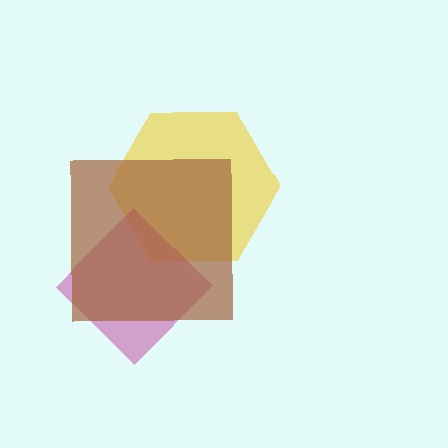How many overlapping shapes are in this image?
There are 3 overlapping shapes in the image.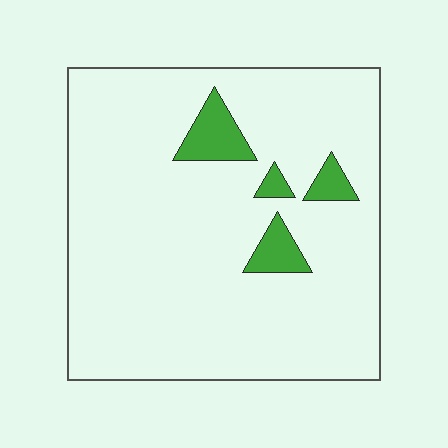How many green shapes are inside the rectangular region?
4.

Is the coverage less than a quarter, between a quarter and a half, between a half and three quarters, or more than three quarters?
Less than a quarter.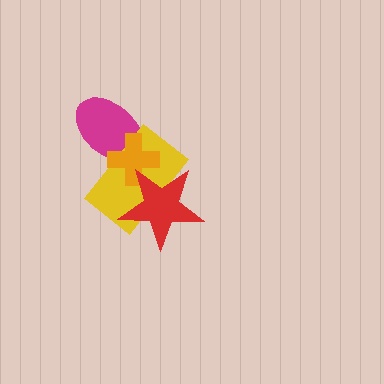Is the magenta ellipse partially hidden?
Yes, it is partially covered by another shape.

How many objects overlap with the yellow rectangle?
3 objects overlap with the yellow rectangle.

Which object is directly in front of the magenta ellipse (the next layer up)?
The yellow rectangle is directly in front of the magenta ellipse.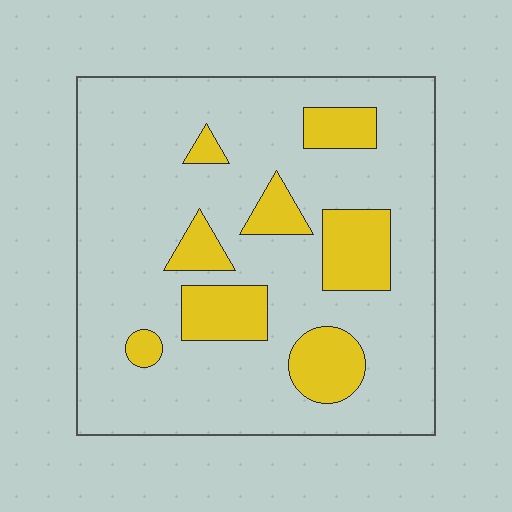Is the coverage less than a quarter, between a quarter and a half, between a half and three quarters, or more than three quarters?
Less than a quarter.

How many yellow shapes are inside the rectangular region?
8.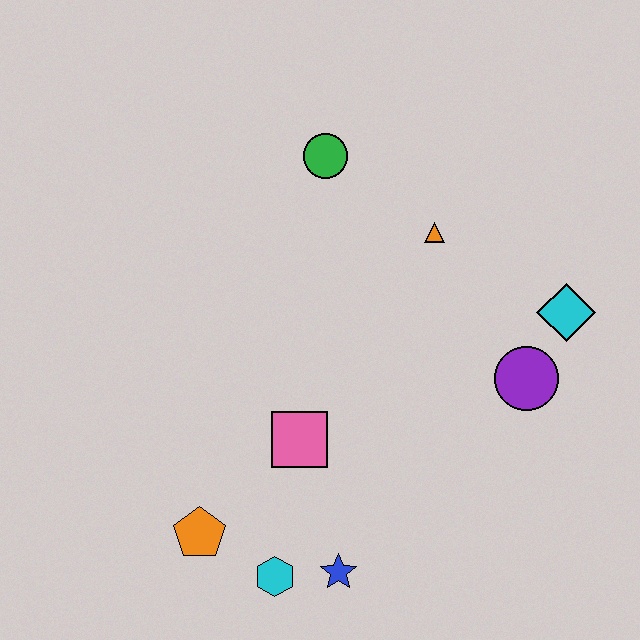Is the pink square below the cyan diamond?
Yes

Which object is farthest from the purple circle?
The orange pentagon is farthest from the purple circle.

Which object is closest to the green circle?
The orange triangle is closest to the green circle.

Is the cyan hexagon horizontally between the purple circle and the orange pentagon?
Yes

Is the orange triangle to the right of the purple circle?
No